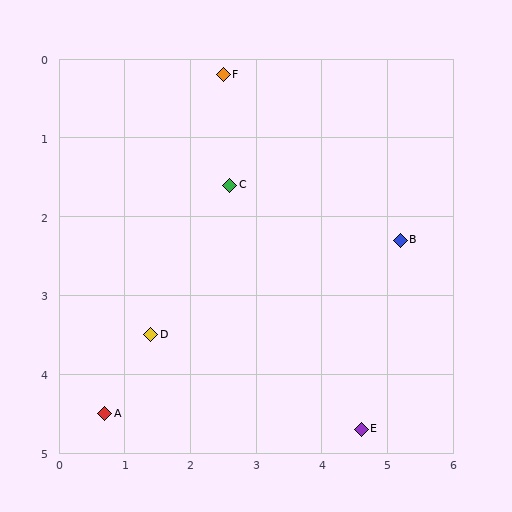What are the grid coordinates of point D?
Point D is at approximately (1.4, 3.5).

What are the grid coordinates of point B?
Point B is at approximately (5.2, 2.3).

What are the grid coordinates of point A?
Point A is at approximately (0.7, 4.5).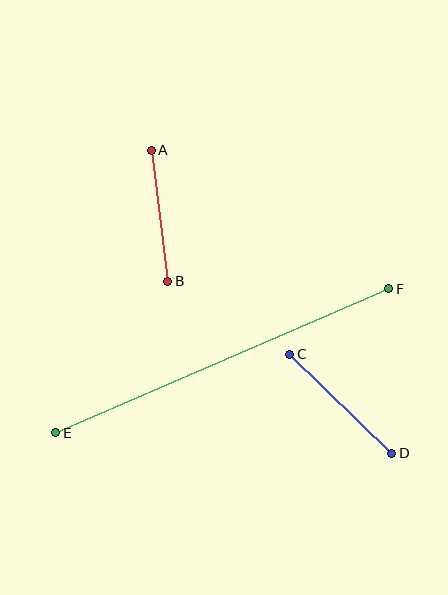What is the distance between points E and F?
The distance is approximately 363 pixels.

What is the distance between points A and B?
The distance is approximately 132 pixels.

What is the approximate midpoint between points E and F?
The midpoint is at approximately (222, 361) pixels.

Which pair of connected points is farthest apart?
Points E and F are farthest apart.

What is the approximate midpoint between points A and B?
The midpoint is at approximately (159, 216) pixels.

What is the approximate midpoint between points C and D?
The midpoint is at approximately (341, 404) pixels.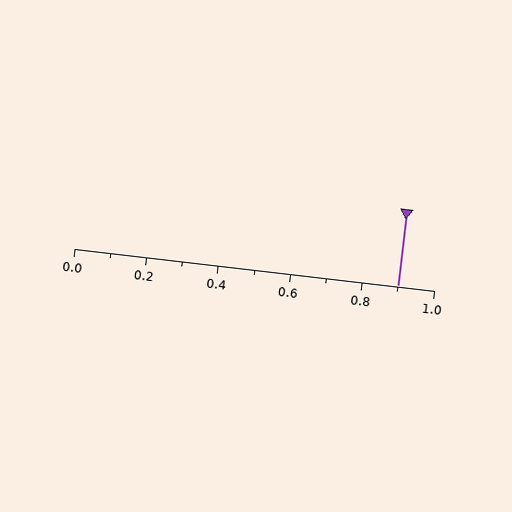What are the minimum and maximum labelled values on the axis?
The axis runs from 0.0 to 1.0.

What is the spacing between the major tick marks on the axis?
The major ticks are spaced 0.2 apart.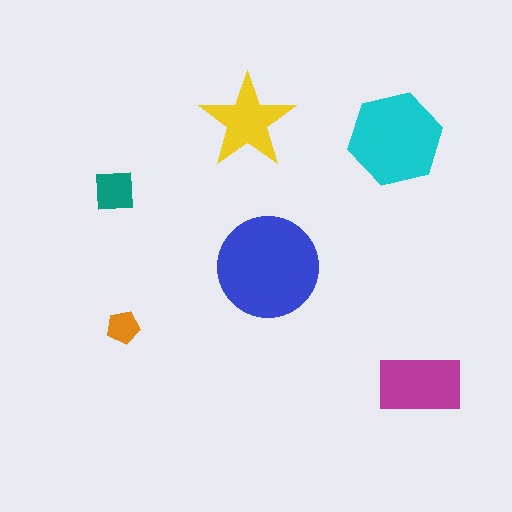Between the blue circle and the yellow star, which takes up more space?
The blue circle.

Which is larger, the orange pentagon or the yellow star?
The yellow star.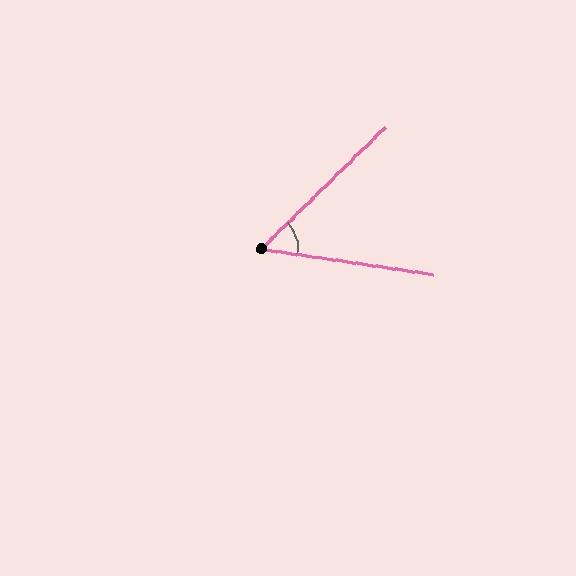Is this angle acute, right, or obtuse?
It is acute.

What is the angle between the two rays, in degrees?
Approximately 53 degrees.